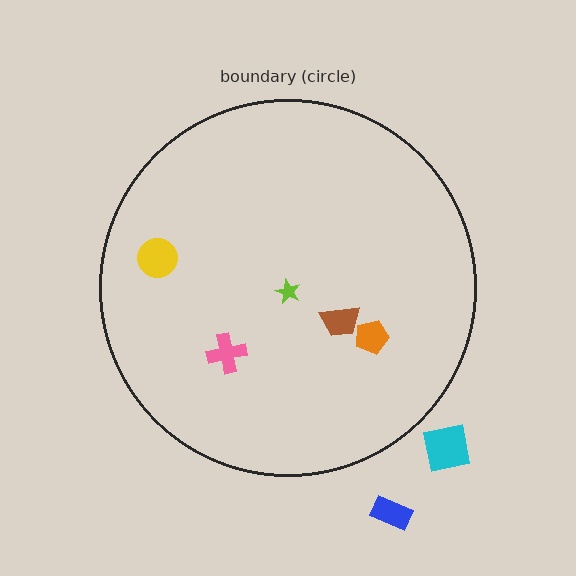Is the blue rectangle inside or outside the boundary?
Outside.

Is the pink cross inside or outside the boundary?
Inside.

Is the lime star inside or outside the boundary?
Inside.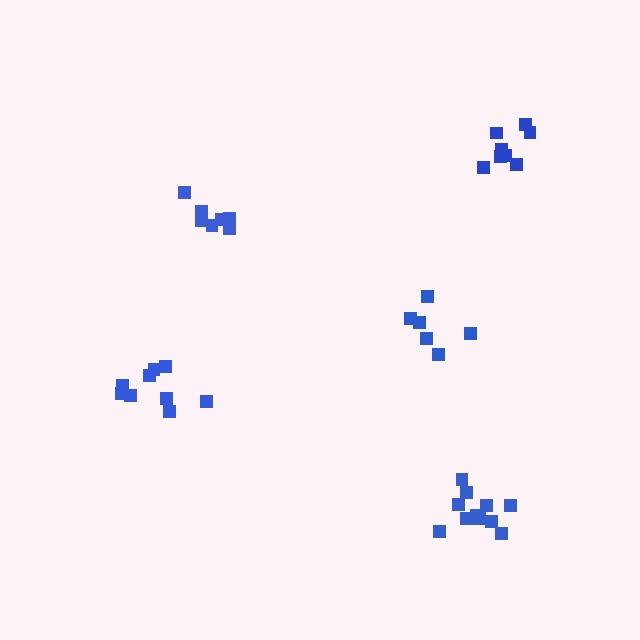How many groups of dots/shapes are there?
There are 5 groups.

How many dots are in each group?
Group 1: 9 dots, Group 2: 6 dots, Group 3: 8 dots, Group 4: 7 dots, Group 5: 11 dots (41 total).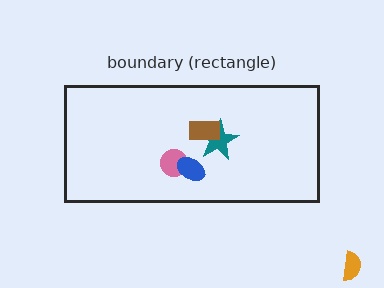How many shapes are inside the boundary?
4 inside, 1 outside.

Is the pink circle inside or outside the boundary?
Inside.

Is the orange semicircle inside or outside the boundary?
Outside.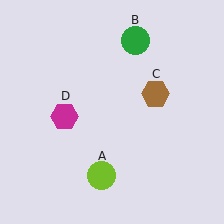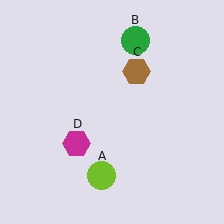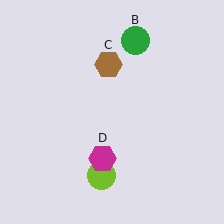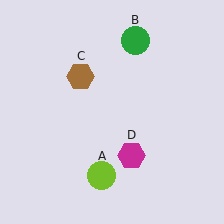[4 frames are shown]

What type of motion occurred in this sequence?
The brown hexagon (object C), magenta hexagon (object D) rotated counterclockwise around the center of the scene.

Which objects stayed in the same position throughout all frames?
Lime circle (object A) and green circle (object B) remained stationary.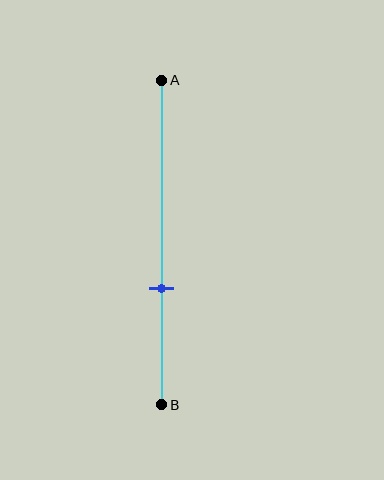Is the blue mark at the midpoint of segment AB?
No, the mark is at about 65% from A, not at the 50% midpoint.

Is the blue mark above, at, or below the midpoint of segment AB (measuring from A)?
The blue mark is below the midpoint of segment AB.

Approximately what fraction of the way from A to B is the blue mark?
The blue mark is approximately 65% of the way from A to B.